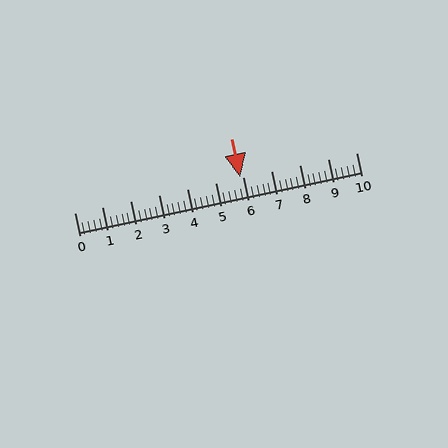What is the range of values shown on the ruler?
The ruler shows values from 0 to 10.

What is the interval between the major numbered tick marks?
The major tick marks are spaced 1 units apart.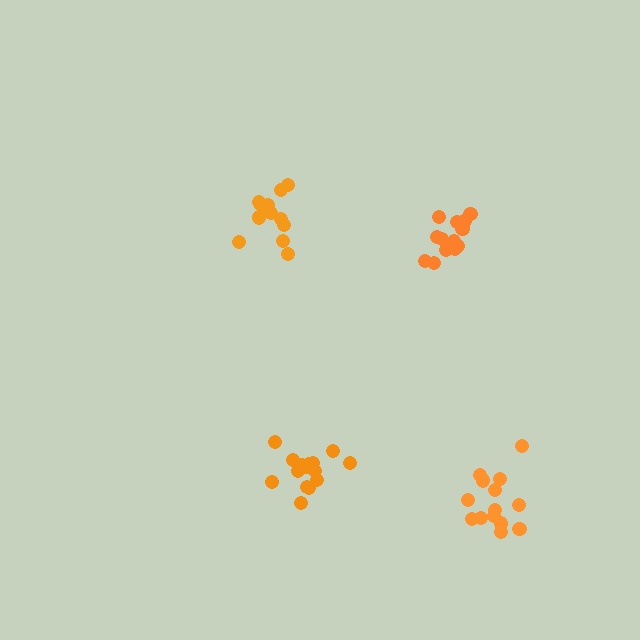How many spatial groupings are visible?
There are 4 spatial groupings.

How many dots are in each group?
Group 1: 13 dots, Group 2: 14 dots, Group 3: 15 dots, Group 4: 13 dots (55 total).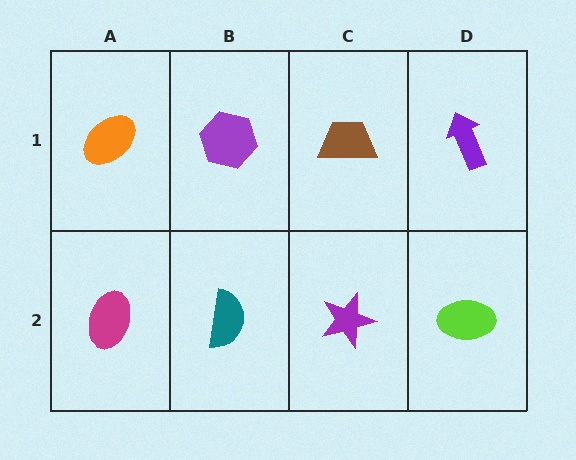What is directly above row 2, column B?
A purple hexagon.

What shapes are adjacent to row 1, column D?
A lime ellipse (row 2, column D), a brown trapezoid (row 1, column C).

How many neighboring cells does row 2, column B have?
3.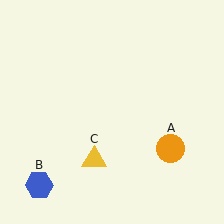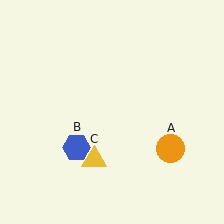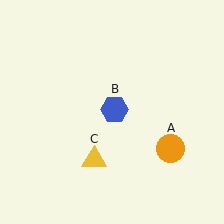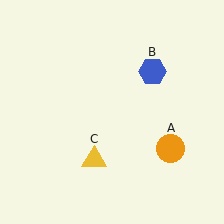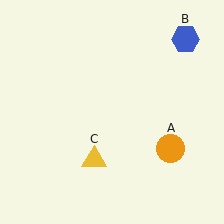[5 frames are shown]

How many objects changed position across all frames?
1 object changed position: blue hexagon (object B).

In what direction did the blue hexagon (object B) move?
The blue hexagon (object B) moved up and to the right.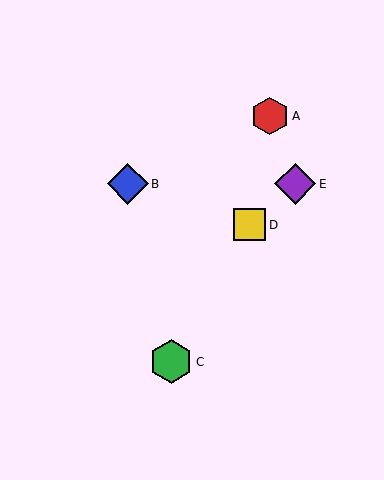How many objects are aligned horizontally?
2 objects (B, E) are aligned horizontally.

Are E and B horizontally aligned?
Yes, both are at y≈184.